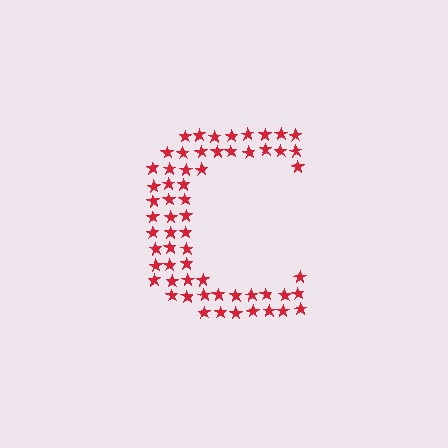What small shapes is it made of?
It is made of small stars.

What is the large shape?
The large shape is the letter C.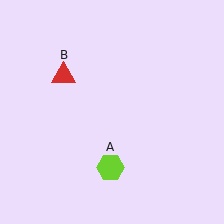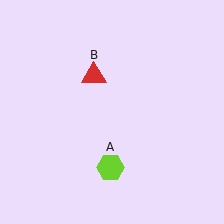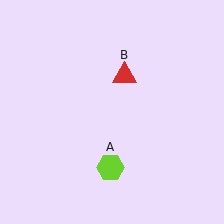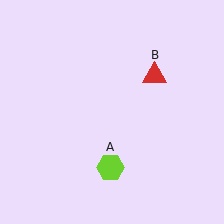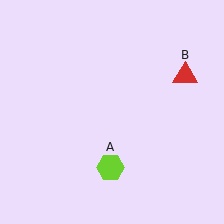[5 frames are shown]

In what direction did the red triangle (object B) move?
The red triangle (object B) moved right.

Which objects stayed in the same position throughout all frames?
Lime hexagon (object A) remained stationary.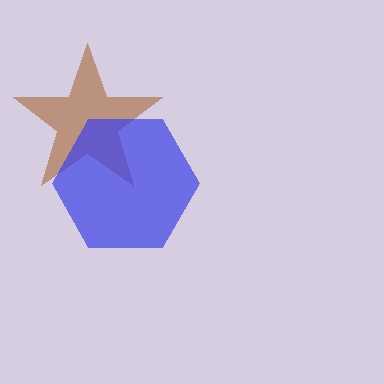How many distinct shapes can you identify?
There are 2 distinct shapes: a brown star, a blue hexagon.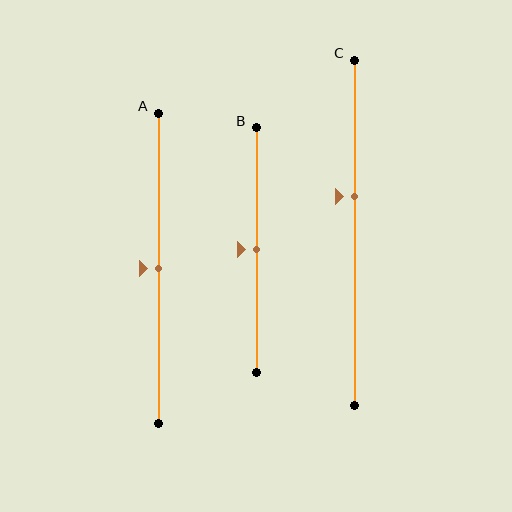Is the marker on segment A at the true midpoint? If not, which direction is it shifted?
Yes, the marker on segment A is at the true midpoint.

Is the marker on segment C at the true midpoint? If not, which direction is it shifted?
No, the marker on segment C is shifted upward by about 11% of the segment length.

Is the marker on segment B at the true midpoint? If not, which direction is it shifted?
Yes, the marker on segment B is at the true midpoint.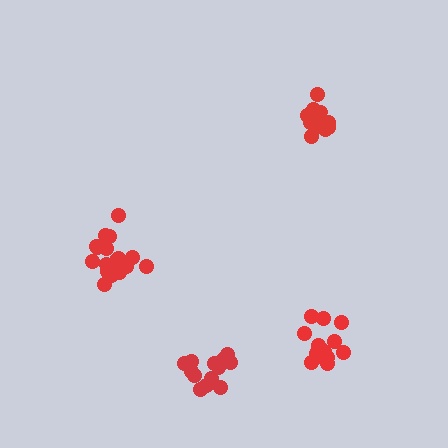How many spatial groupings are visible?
There are 4 spatial groupings.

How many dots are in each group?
Group 1: 13 dots, Group 2: 14 dots, Group 3: 13 dots, Group 4: 19 dots (59 total).